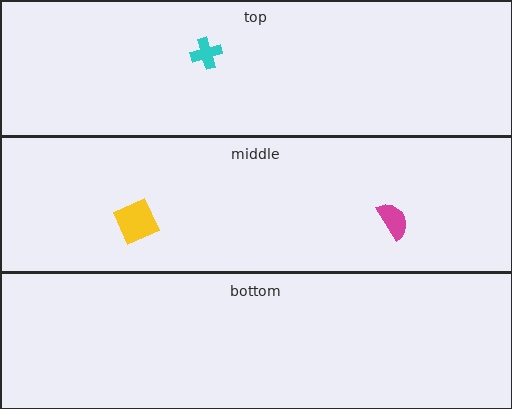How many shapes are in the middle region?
2.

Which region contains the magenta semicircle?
The middle region.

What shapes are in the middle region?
The magenta semicircle, the yellow square.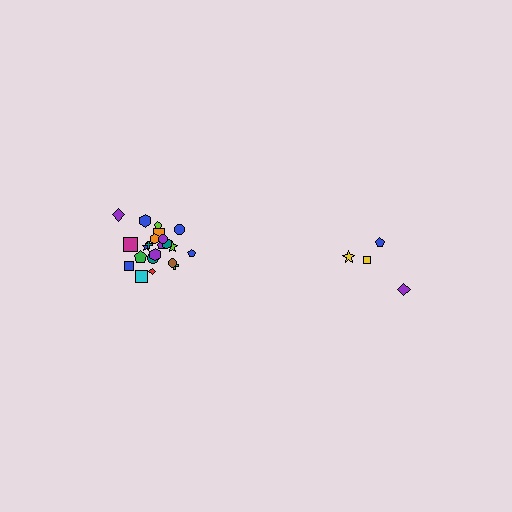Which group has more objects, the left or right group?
The left group.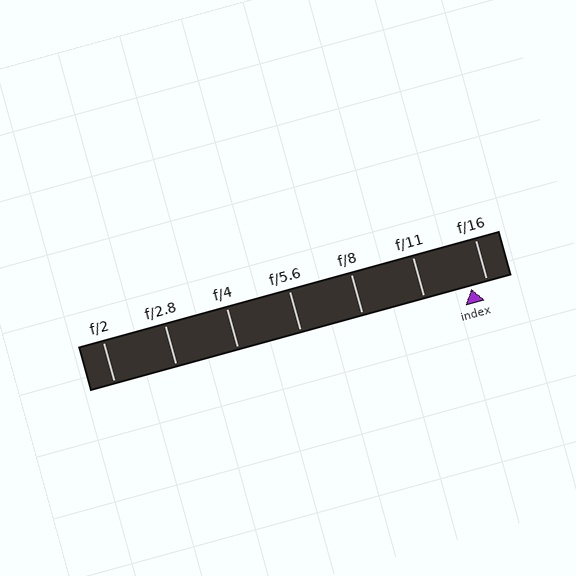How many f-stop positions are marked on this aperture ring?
There are 7 f-stop positions marked.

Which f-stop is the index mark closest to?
The index mark is closest to f/16.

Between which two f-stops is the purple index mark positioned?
The index mark is between f/11 and f/16.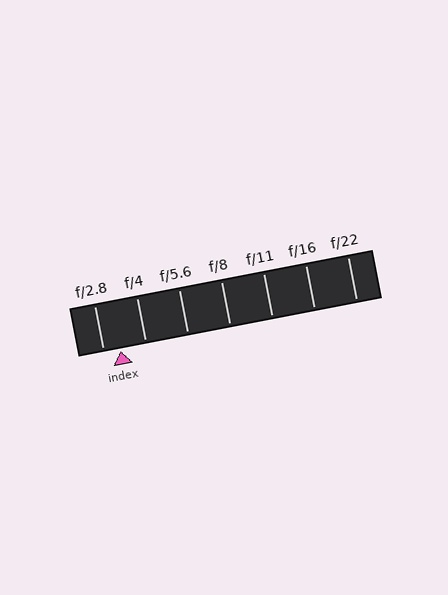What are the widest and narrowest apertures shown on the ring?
The widest aperture shown is f/2.8 and the narrowest is f/22.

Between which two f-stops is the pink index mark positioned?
The index mark is between f/2.8 and f/4.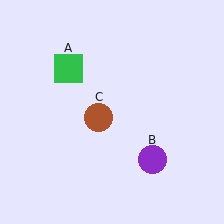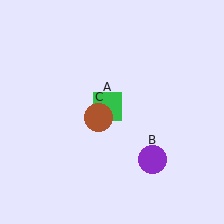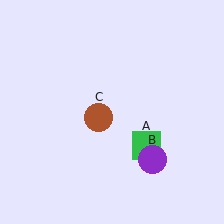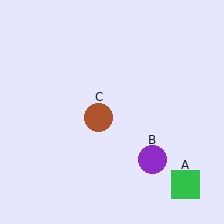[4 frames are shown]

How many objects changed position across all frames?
1 object changed position: green square (object A).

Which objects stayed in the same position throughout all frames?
Purple circle (object B) and brown circle (object C) remained stationary.